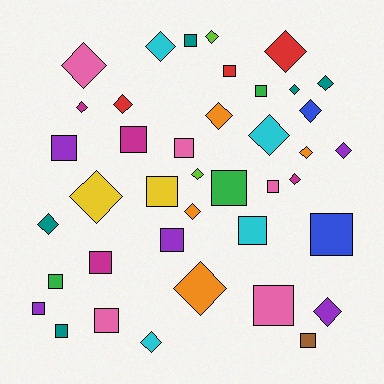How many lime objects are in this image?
There are 2 lime objects.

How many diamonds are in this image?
There are 21 diamonds.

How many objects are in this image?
There are 40 objects.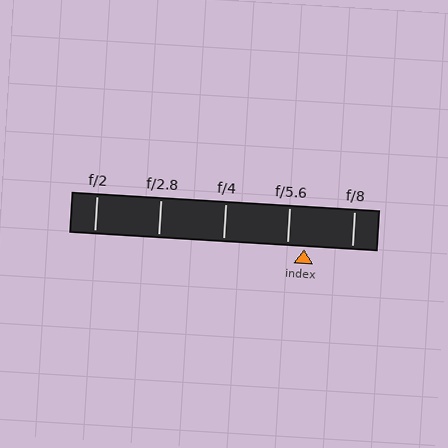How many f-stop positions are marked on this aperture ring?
There are 5 f-stop positions marked.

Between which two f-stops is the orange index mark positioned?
The index mark is between f/5.6 and f/8.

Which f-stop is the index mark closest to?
The index mark is closest to f/5.6.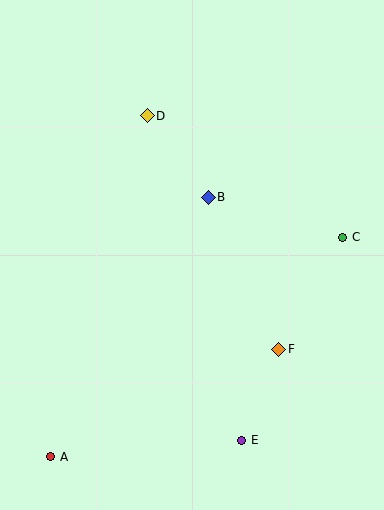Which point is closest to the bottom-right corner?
Point E is closest to the bottom-right corner.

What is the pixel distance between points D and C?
The distance between D and C is 230 pixels.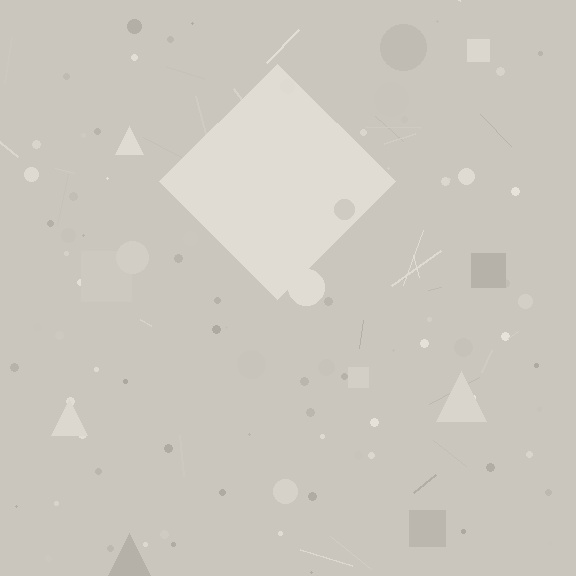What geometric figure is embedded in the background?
A diamond is embedded in the background.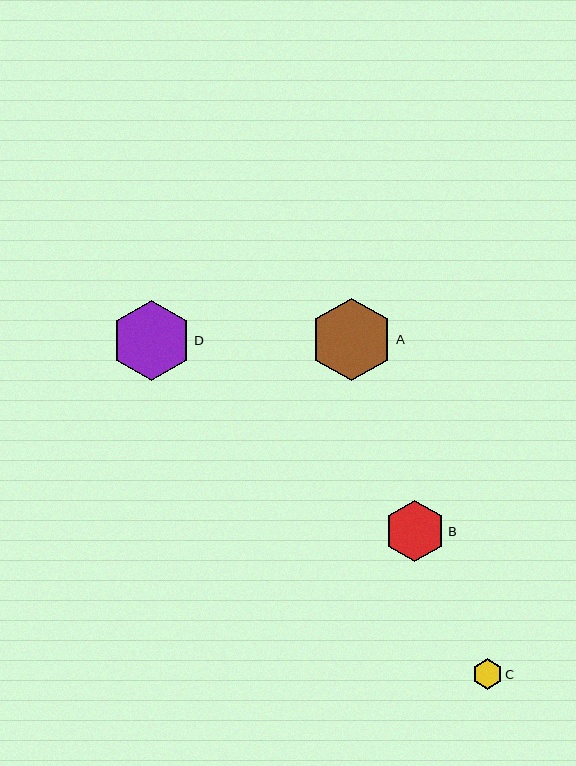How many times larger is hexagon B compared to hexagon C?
Hexagon B is approximately 2.0 times the size of hexagon C.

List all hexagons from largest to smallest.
From largest to smallest: A, D, B, C.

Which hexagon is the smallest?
Hexagon C is the smallest with a size of approximately 30 pixels.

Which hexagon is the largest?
Hexagon A is the largest with a size of approximately 83 pixels.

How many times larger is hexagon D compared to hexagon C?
Hexagon D is approximately 2.6 times the size of hexagon C.